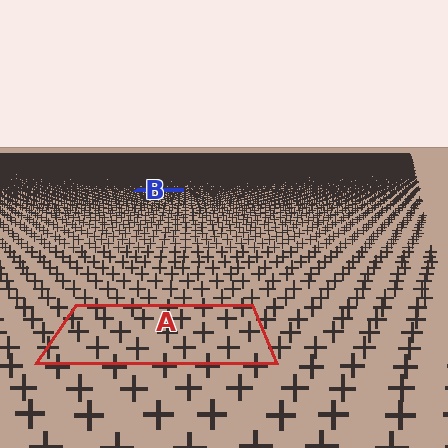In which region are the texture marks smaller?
The texture marks are smaller in region B, because it is farther away.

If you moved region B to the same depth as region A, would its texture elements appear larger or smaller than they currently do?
They would appear larger. At a closer depth, the same texture elements are projected at a bigger on-screen size.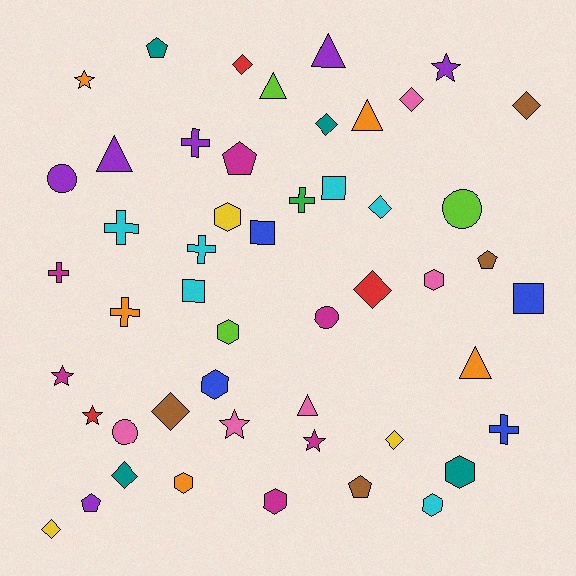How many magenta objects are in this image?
There are 6 magenta objects.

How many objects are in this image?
There are 50 objects.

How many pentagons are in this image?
There are 5 pentagons.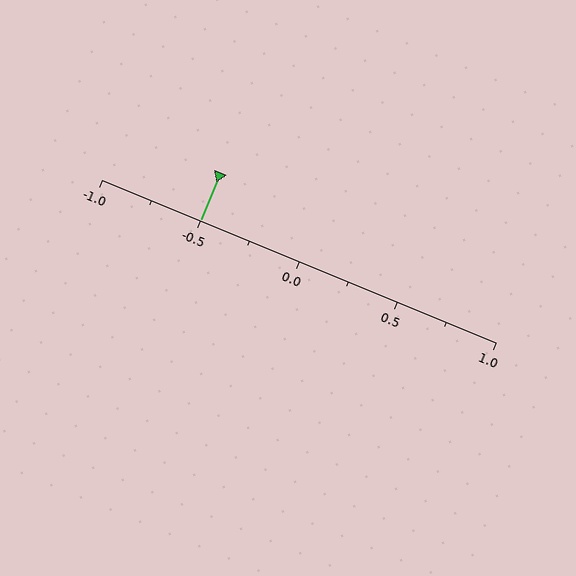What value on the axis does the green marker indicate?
The marker indicates approximately -0.5.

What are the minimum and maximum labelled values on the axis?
The axis runs from -1.0 to 1.0.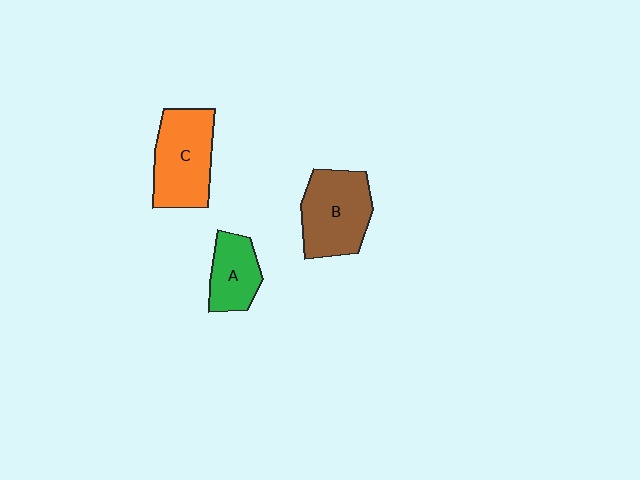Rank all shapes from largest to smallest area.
From largest to smallest: C (orange), B (brown), A (green).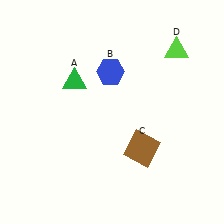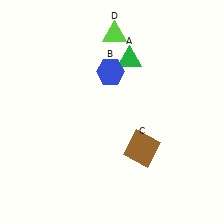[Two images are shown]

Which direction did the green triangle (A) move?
The green triangle (A) moved right.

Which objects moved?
The objects that moved are: the green triangle (A), the lime triangle (D).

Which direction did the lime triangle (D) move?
The lime triangle (D) moved left.